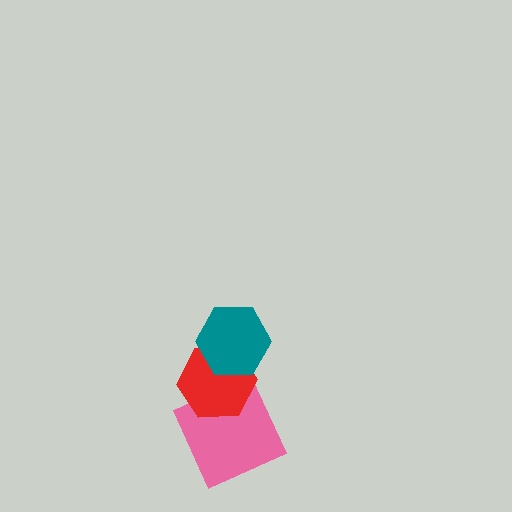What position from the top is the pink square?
The pink square is 3rd from the top.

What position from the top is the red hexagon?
The red hexagon is 2nd from the top.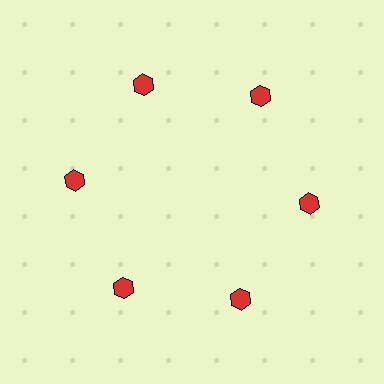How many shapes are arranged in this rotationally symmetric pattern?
There are 6 shapes, arranged in 6 groups of 1.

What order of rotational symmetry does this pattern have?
This pattern has 6-fold rotational symmetry.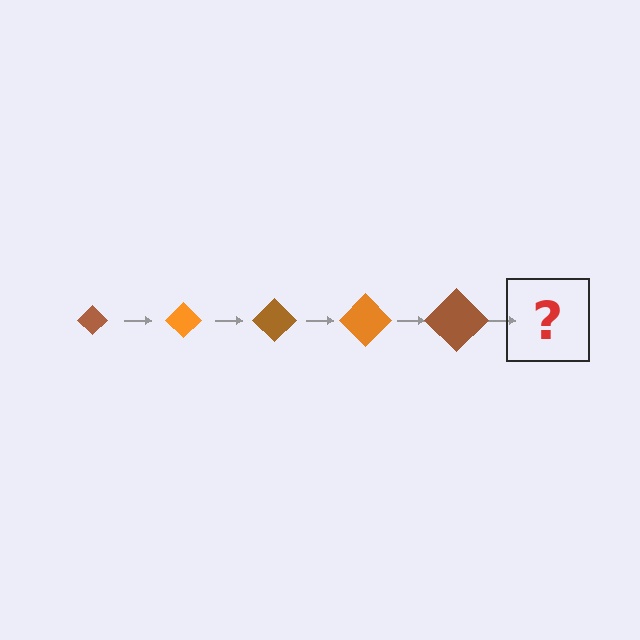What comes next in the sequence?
The next element should be an orange diamond, larger than the previous one.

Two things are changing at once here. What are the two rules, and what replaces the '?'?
The two rules are that the diamond grows larger each step and the color cycles through brown and orange. The '?' should be an orange diamond, larger than the previous one.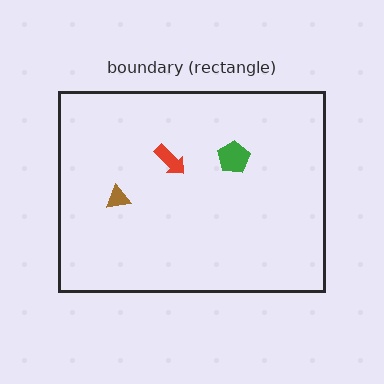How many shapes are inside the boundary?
3 inside, 0 outside.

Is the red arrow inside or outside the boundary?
Inside.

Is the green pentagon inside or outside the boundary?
Inside.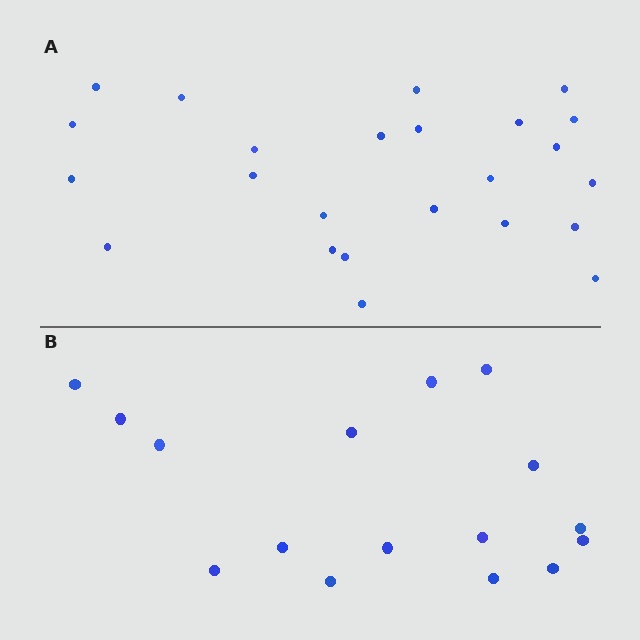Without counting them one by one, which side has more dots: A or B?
Region A (the top region) has more dots.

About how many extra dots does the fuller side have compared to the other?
Region A has roughly 8 or so more dots than region B.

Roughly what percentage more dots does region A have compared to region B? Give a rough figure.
About 50% more.